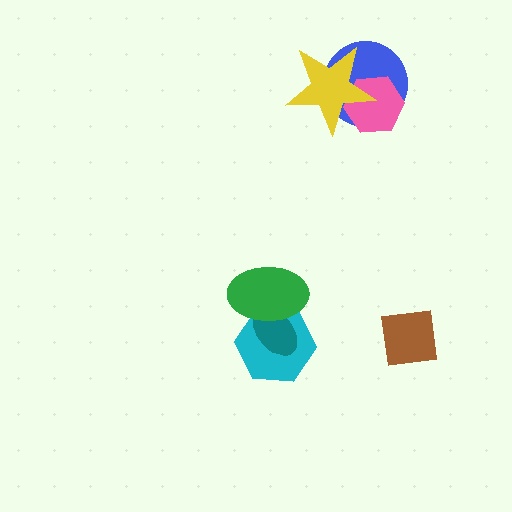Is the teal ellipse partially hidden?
Yes, it is partially covered by another shape.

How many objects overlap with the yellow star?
2 objects overlap with the yellow star.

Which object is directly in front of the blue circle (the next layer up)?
The pink hexagon is directly in front of the blue circle.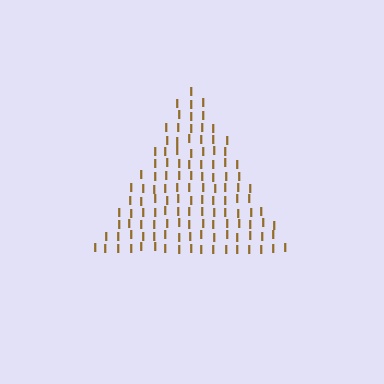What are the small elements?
The small elements are letter I's.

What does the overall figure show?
The overall figure shows a triangle.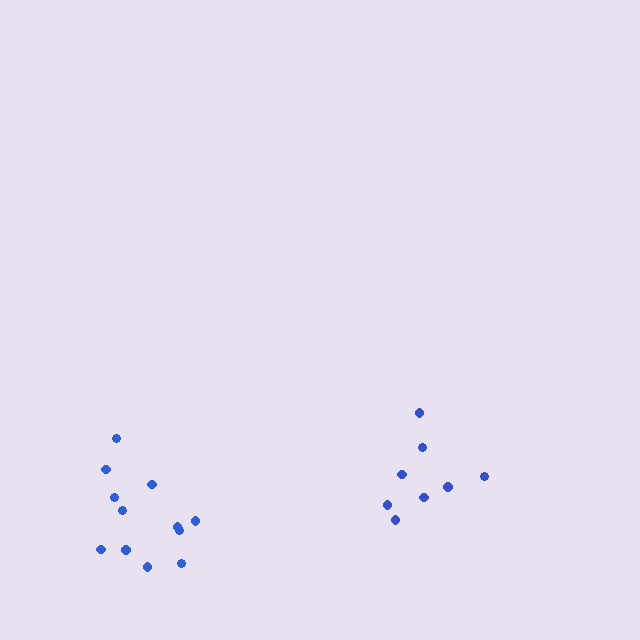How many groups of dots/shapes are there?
There are 2 groups.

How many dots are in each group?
Group 1: 8 dots, Group 2: 12 dots (20 total).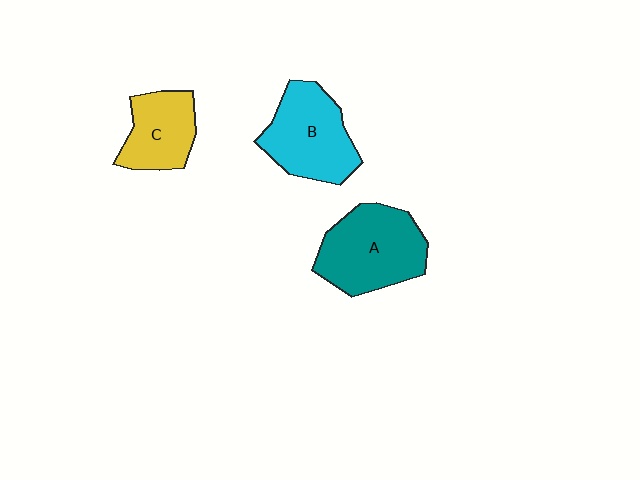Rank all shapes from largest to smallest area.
From largest to smallest: A (teal), B (cyan), C (yellow).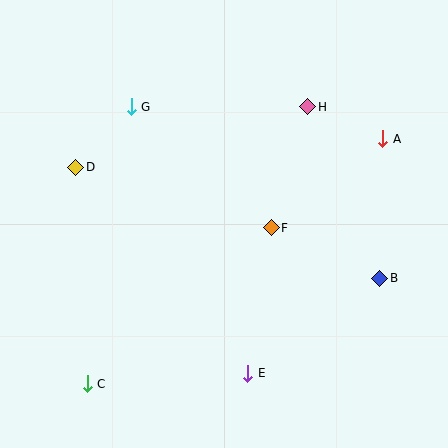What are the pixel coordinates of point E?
Point E is at (248, 373).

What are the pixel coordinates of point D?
Point D is at (76, 167).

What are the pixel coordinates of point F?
Point F is at (271, 228).